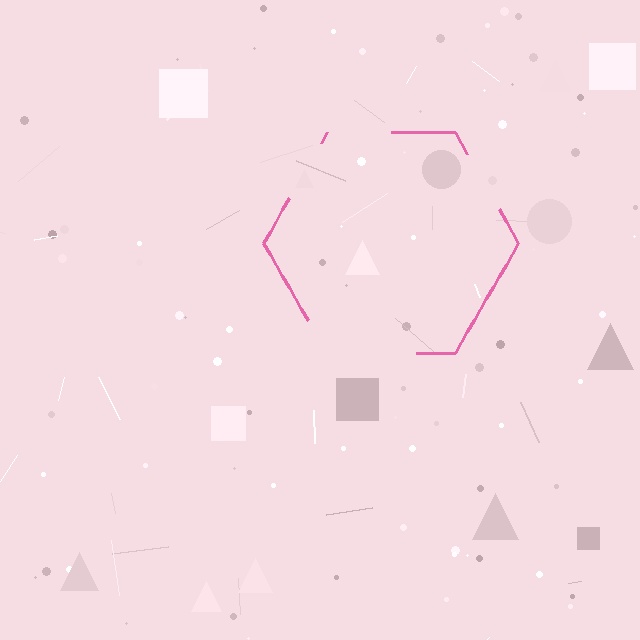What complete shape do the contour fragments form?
The contour fragments form a hexagon.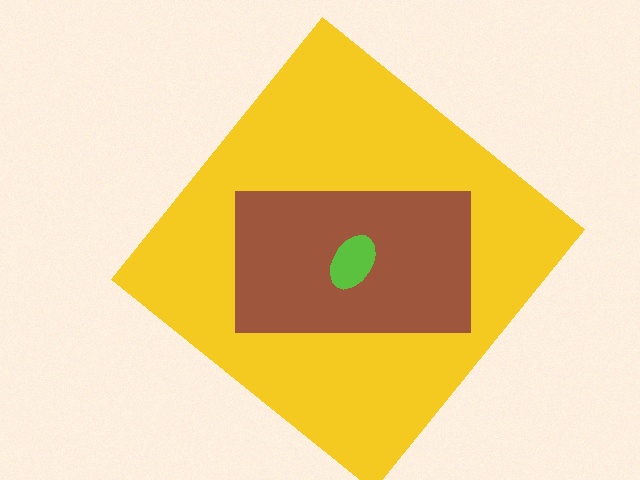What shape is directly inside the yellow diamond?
The brown rectangle.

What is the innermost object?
The lime ellipse.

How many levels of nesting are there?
3.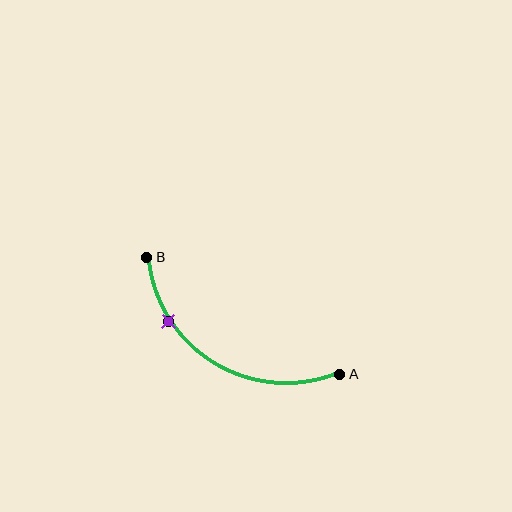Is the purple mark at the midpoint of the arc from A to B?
No. The purple mark lies on the arc but is closer to endpoint B. The arc midpoint would be at the point on the curve equidistant along the arc from both A and B.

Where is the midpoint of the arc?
The arc midpoint is the point on the curve farthest from the straight line joining A and B. It sits below that line.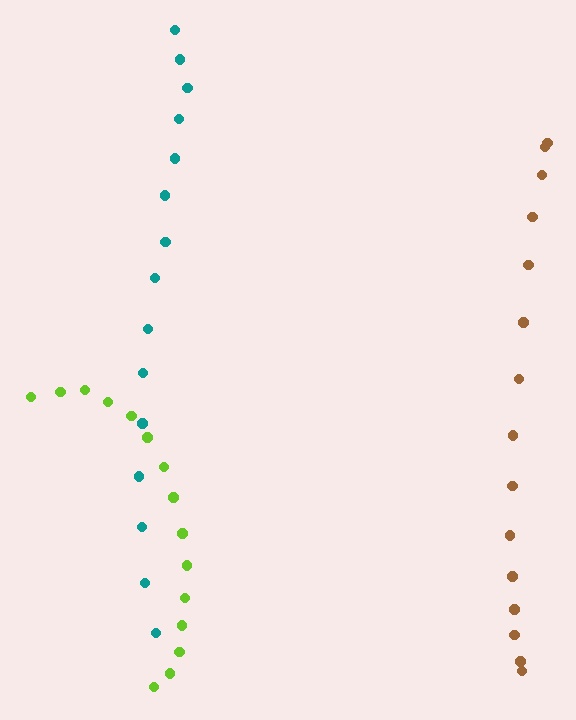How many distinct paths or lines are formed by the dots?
There are 3 distinct paths.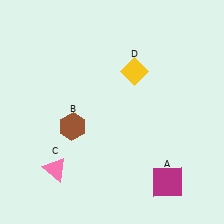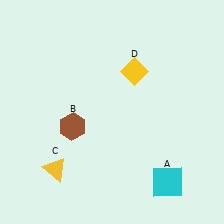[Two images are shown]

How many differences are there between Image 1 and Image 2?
There are 2 differences between the two images.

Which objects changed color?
A changed from magenta to cyan. C changed from pink to yellow.